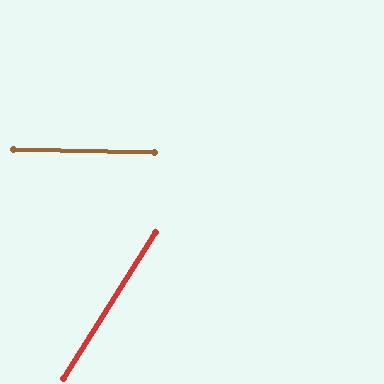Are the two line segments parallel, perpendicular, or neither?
Neither parallel nor perpendicular — they differ by about 59°.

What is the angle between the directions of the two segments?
Approximately 59 degrees.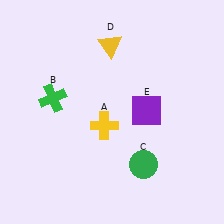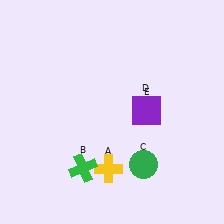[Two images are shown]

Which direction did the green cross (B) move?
The green cross (B) moved down.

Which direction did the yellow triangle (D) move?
The yellow triangle (D) moved down.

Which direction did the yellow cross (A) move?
The yellow cross (A) moved down.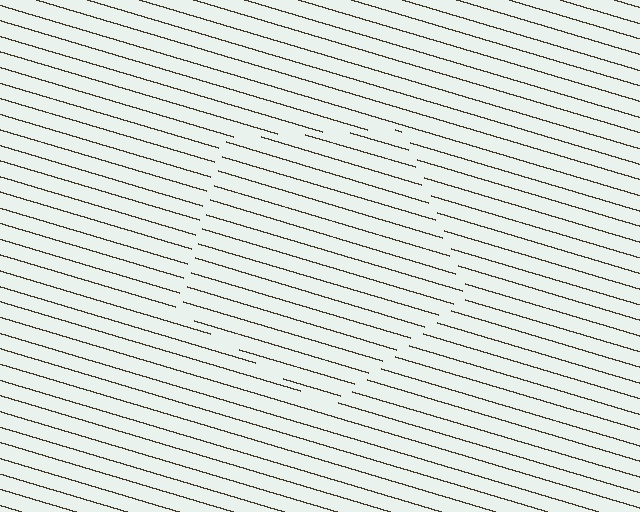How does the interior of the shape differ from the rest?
The interior of the shape contains the same grating, shifted by half a period — the contour is defined by the phase discontinuity where line-ends from the inner and outer gratings abut.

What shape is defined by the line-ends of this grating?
An illusory pentagon. The interior of the shape contains the same grating, shifted by half a period — the contour is defined by the phase discontinuity where line-ends from the inner and outer gratings abut.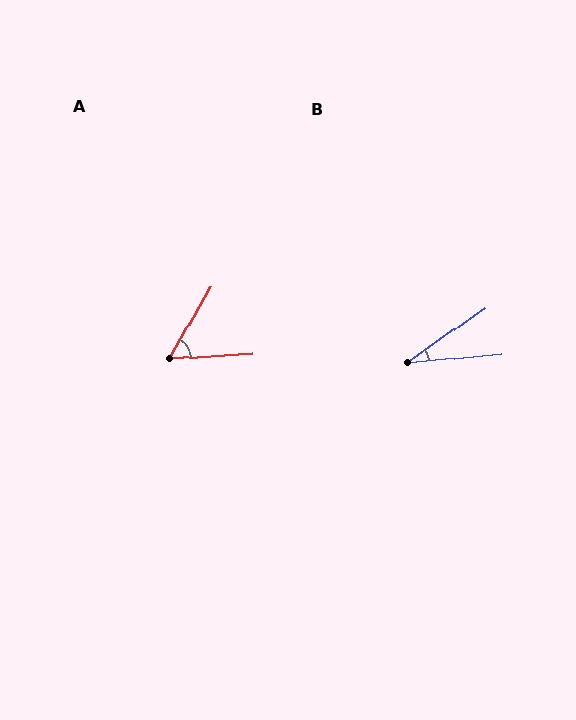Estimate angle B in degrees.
Approximately 30 degrees.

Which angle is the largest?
A, at approximately 57 degrees.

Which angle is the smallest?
B, at approximately 30 degrees.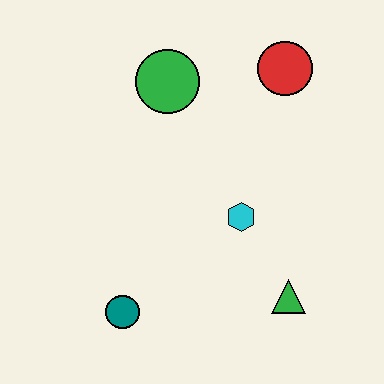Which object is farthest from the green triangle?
The green circle is farthest from the green triangle.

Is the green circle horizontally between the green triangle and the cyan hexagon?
No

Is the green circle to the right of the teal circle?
Yes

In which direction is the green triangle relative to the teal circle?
The green triangle is to the right of the teal circle.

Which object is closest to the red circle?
The green circle is closest to the red circle.